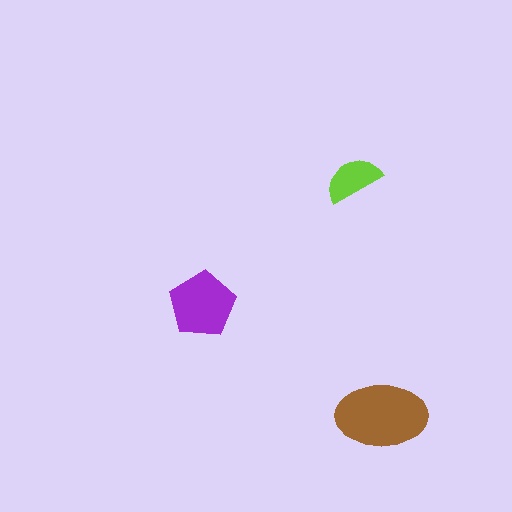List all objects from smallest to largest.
The lime semicircle, the purple pentagon, the brown ellipse.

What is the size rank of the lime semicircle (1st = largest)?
3rd.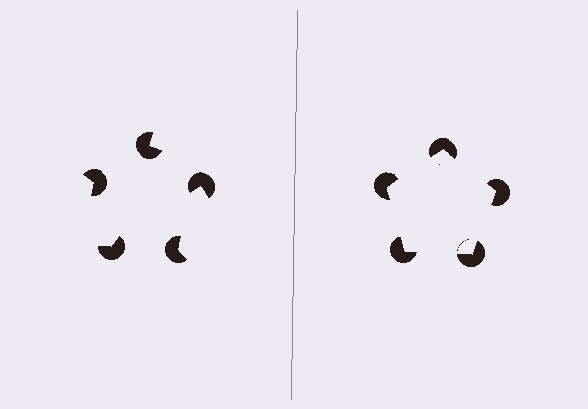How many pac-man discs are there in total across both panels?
10 — 5 on each side.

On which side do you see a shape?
An illusory pentagon appears on the right side. On the left side the wedge cuts are rotated, so no coherent shape forms.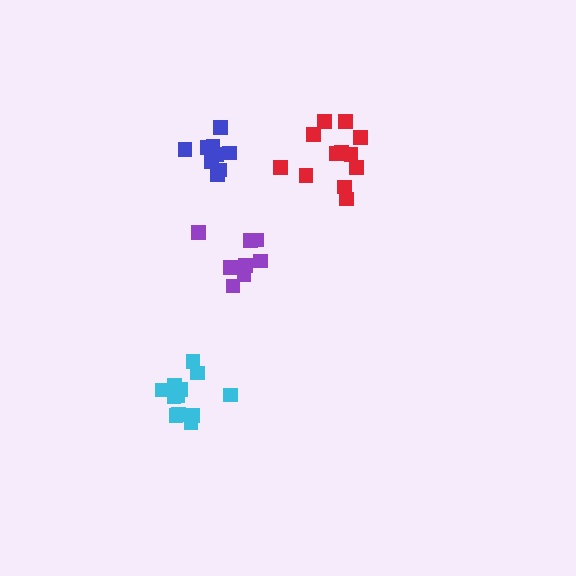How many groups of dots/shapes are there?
There are 4 groups.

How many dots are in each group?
Group 1: 8 dots, Group 2: 12 dots, Group 3: 9 dots, Group 4: 12 dots (41 total).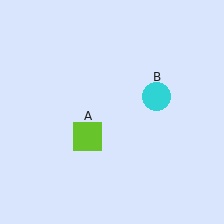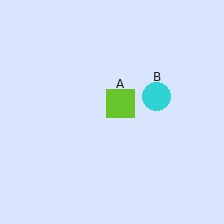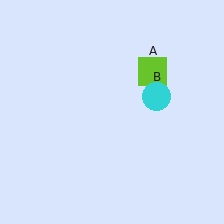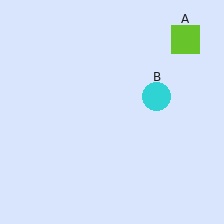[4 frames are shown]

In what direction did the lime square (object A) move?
The lime square (object A) moved up and to the right.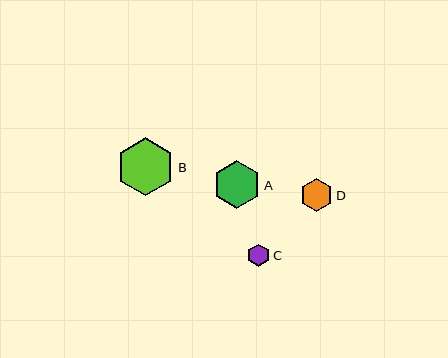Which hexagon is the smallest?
Hexagon C is the smallest with a size of approximately 22 pixels.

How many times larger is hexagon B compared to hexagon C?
Hexagon B is approximately 2.6 times the size of hexagon C.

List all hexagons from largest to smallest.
From largest to smallest: B, A, D, C.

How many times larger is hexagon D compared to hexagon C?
Hexagon D is approximately 1.5 times the size of hexagon C.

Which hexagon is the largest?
Hexagon B is the largest with a size of approximately 58 pixels.